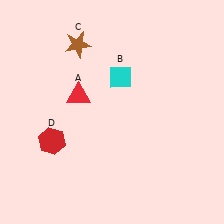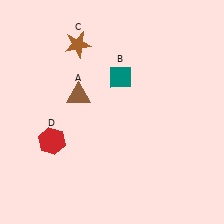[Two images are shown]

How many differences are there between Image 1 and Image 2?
There are 2 differences between the two images.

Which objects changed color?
A changed from red to brown. B changed from cyan to teal.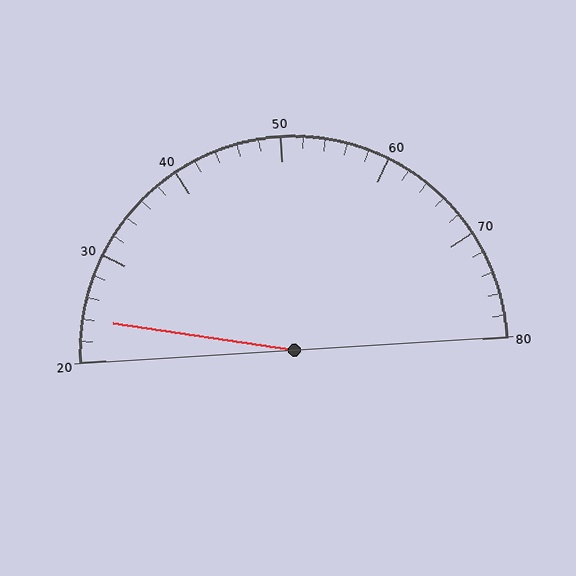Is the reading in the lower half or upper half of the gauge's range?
The reading is in the lower half of the range (20 to 80).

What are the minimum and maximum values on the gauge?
The gauge ranges from 20 to 80.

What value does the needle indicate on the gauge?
The needle indicates approximately 24.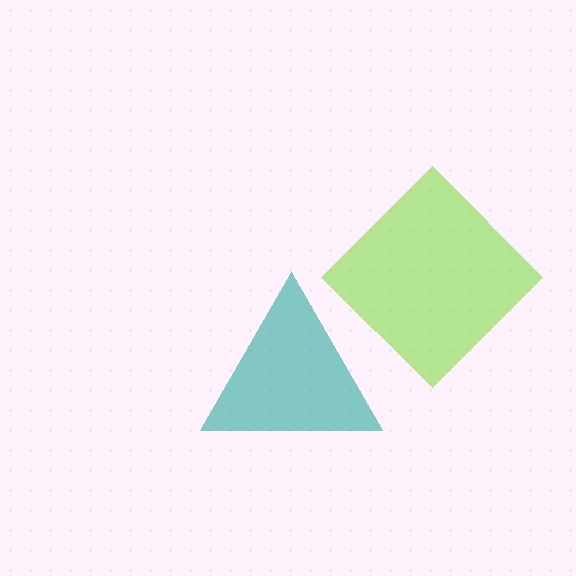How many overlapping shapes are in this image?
There are 2 overlapping shapes in the image.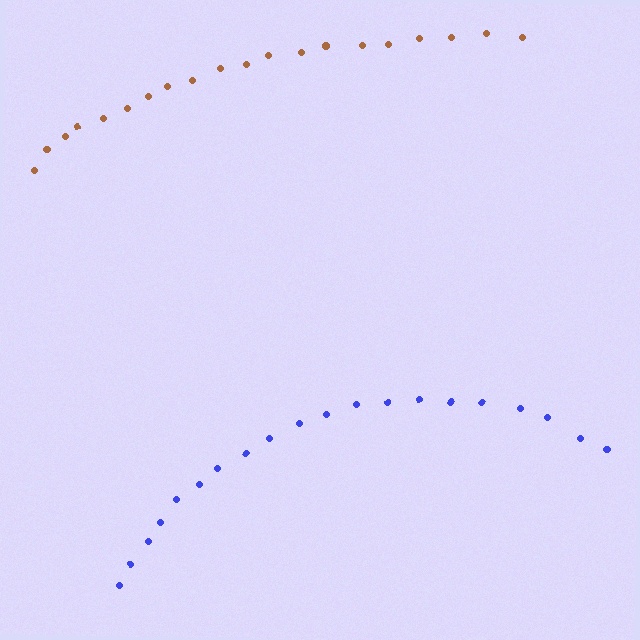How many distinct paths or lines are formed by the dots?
There are 2 distinct paths.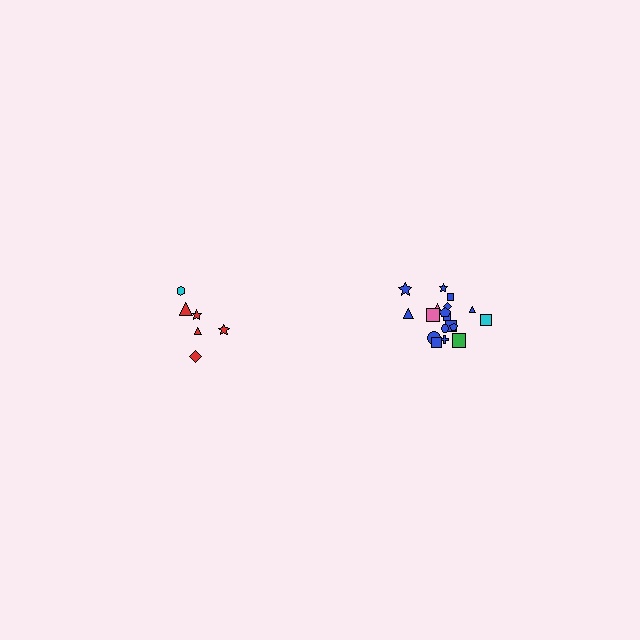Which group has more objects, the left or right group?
The right group.